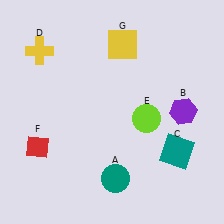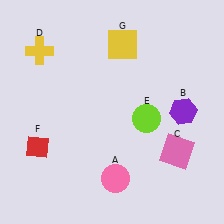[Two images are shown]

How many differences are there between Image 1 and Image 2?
There are 2 differences between the two images.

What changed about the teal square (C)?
In Image 1, C is teal. In Image 2, it changed to pink.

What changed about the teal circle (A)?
In Image 1, A is teal. In Image 2, it changed to pink.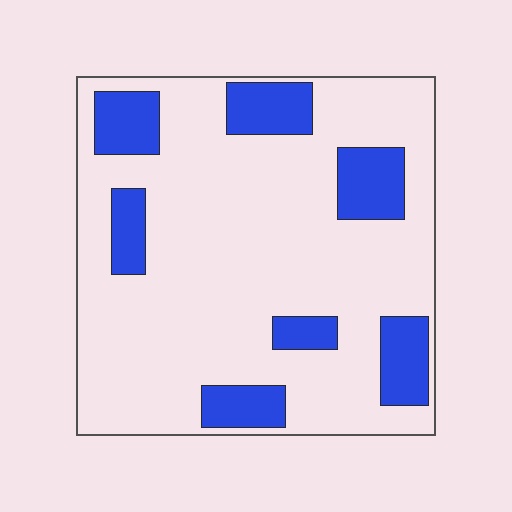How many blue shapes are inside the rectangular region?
7.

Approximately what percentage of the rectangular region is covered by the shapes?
Approximately 20%.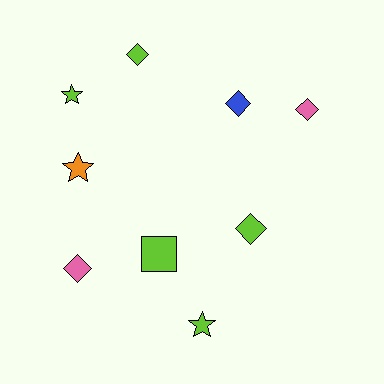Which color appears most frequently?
Lime, with 5 objects.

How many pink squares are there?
There are no pink squares.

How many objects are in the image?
There are 9 objects.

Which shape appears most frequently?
Diamond, with 5 objects.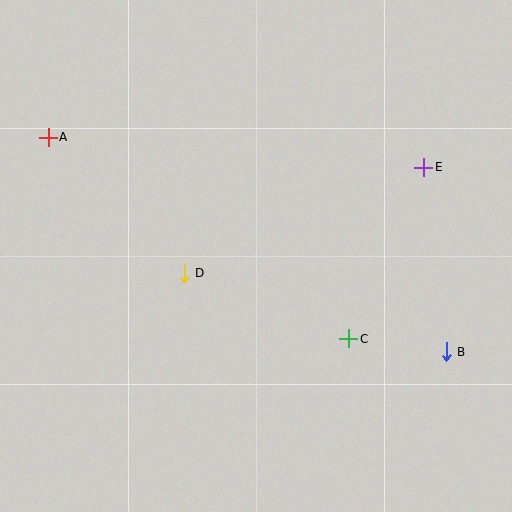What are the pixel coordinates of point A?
Point A is at (48, 137).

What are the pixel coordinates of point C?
Point C is at (349, 339).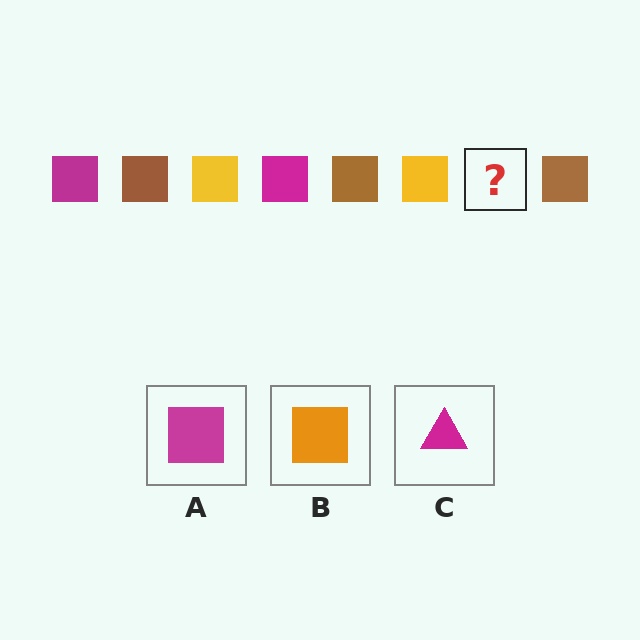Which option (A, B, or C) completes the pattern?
A.